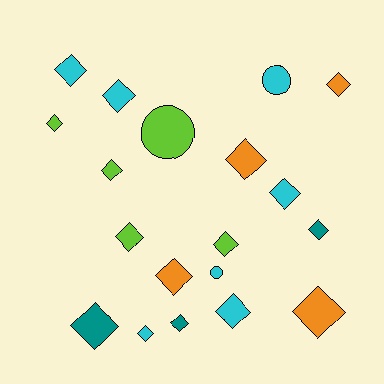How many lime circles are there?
There is 1 lime circle.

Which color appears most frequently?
Cyan, with 7 objects.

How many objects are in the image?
There are 19 objects.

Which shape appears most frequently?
Diamond, with 16 objects.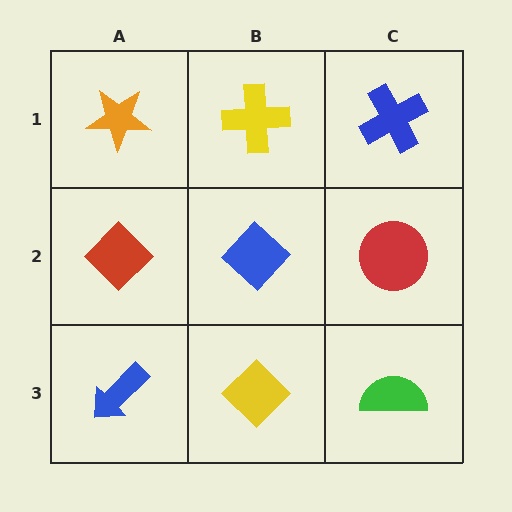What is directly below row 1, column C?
A red circle.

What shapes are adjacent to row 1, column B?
A blue diamond (row 2, column B), an orange star (row 1, column A), a blue cross (row 1, column C).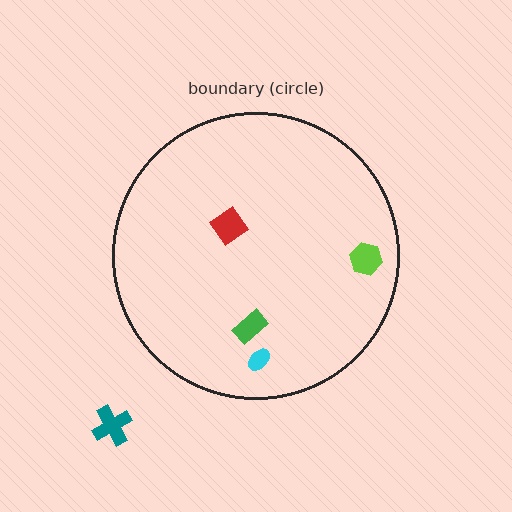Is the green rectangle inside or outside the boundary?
Inside.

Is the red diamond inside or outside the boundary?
Inside.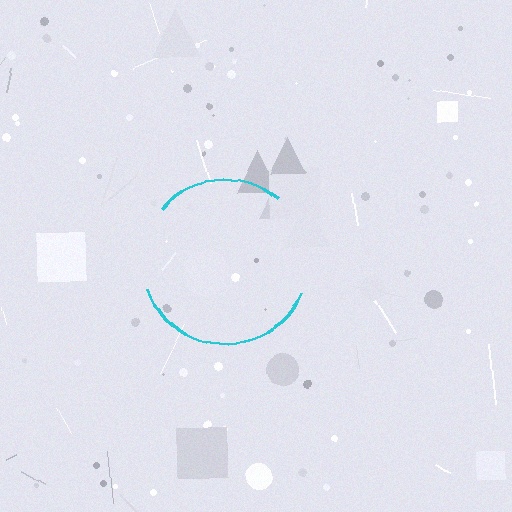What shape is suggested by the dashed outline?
The dashed outline suggests a circle.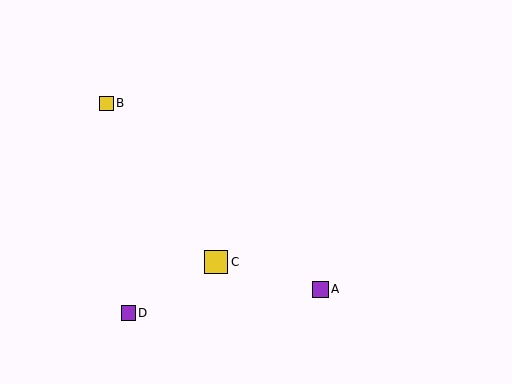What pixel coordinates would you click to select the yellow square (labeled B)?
Click at (106, 103) to select the yellow square B.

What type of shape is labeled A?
Shape A is a purple square.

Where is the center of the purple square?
The center of the purple square is at (320, 289).